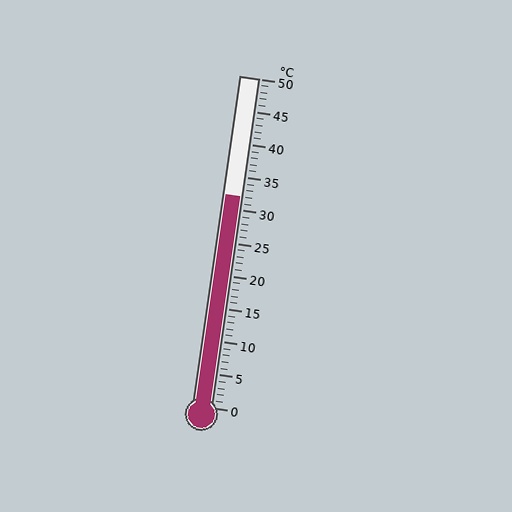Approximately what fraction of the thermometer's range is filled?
The thermometer is filled to approximately 65% of its range.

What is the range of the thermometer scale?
The thermometer scale ranges from 0°C to 50°C.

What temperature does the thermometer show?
The thermometer shows approximately 32°C.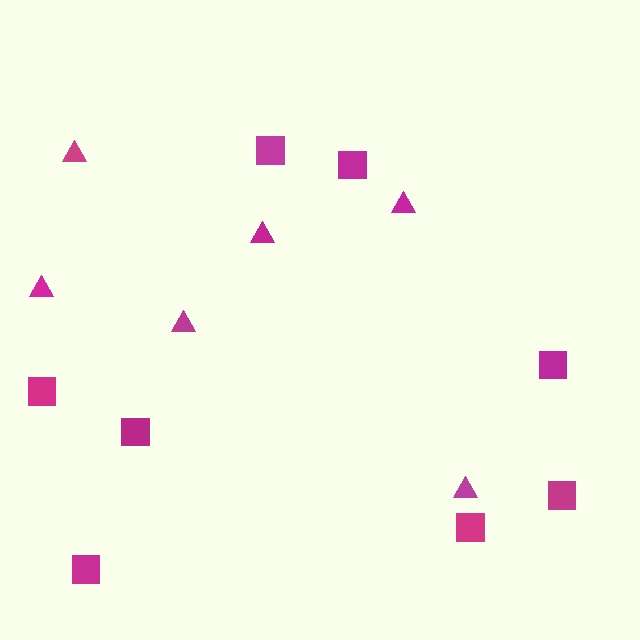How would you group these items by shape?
There are 2 groups: one group of squares (8) and one group of triangles (6).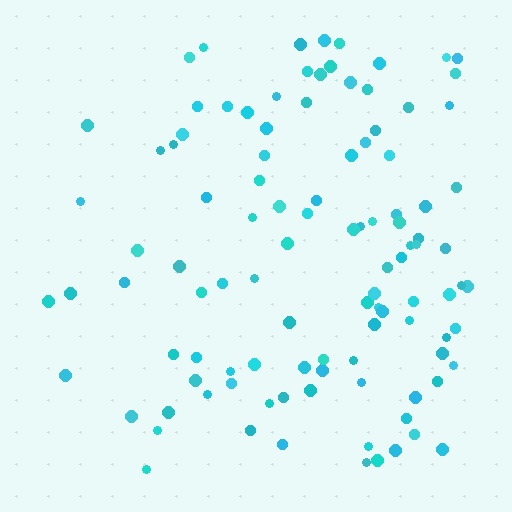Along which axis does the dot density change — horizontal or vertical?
Horizontal.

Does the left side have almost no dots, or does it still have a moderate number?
Still a moderate number, just noticeably fewer than the right.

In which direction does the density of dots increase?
From left to right, with the right side densest.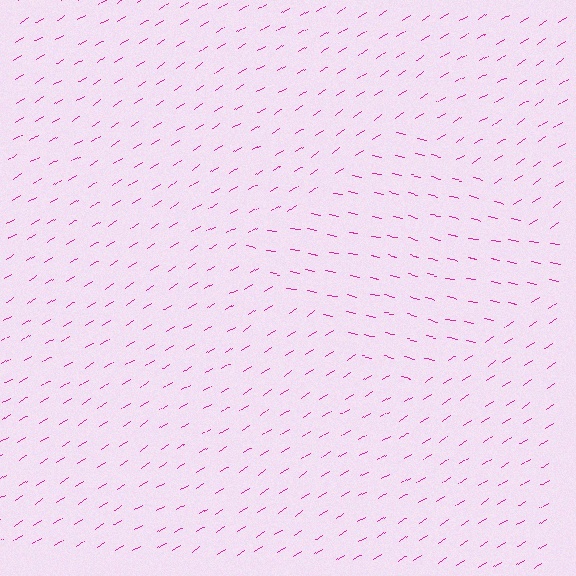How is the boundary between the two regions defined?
The boundary is defined purely by a change in line orientation (approximately 45 degrees difference). All lines are the same color and thickness.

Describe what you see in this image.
The image is filled with small magenta line segments. A diamond region in the image has lines oriented differently from the surrounding lines, creating a visible texture boundary.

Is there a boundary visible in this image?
Yes, there is a texture boundary formed by a change in line orientation.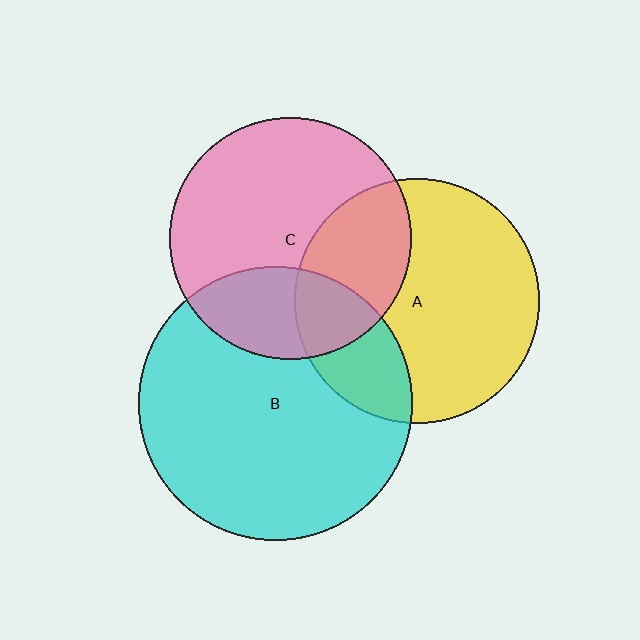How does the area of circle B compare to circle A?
Approximately 1.2 times.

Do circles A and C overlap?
Yes.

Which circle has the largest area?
Circle B (cyan).